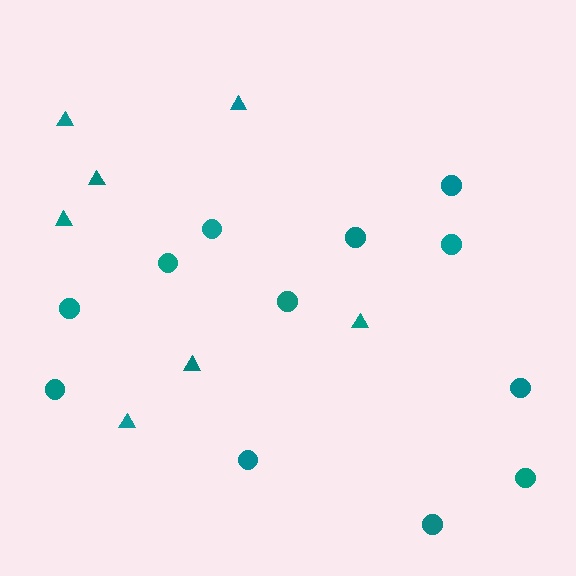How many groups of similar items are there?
There are 2 groups: one group of circles (12) and one group of triangles (7).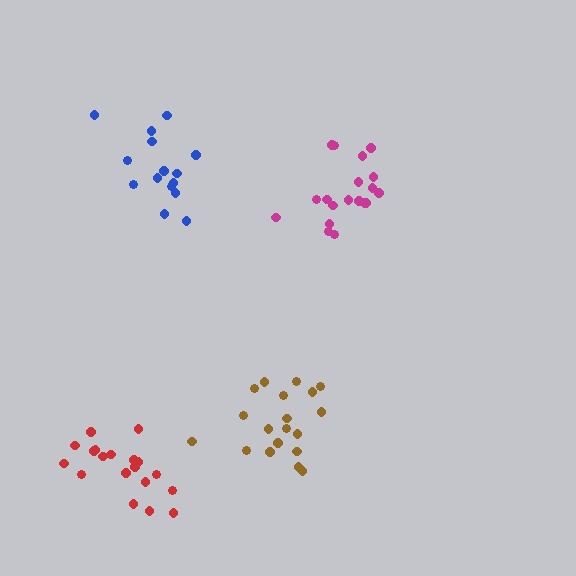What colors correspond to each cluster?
The clusters are colored: magenta, brown, blue, red.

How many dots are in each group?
Group 1: 19 dots, Group 2: 19 dots, Group 3: 15 dots, Group 4: 19 dots (72 total).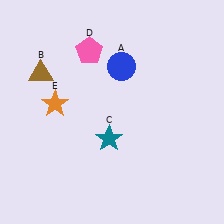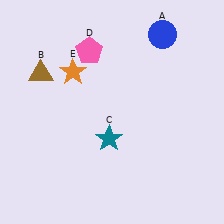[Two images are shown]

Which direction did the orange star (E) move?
The orange star (E) moved up.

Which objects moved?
The objects that moved are: the blue circle (A), the orange star (E).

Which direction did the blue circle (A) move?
The blue circle (A) moved right.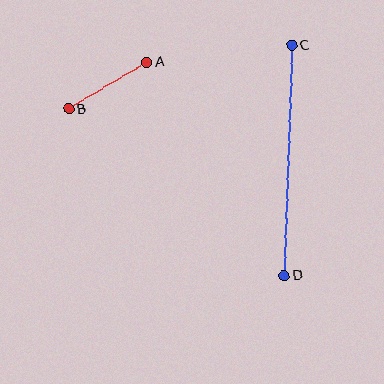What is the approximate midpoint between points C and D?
The midpoint is at approximately (288, 161) pixels.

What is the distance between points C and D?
The distance is approximately 230 pixels.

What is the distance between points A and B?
The distance is approximately 91 pixels.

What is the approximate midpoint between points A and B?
The midpoint is at approximately (108, 86) pixels.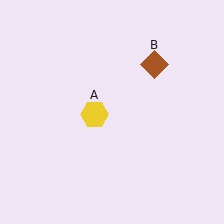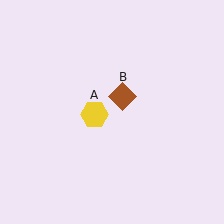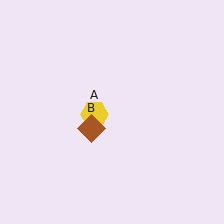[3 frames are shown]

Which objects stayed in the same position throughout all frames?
Yellow hexagon (object A) remained stationary.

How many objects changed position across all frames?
1 object changed position: brown diamond (object B).